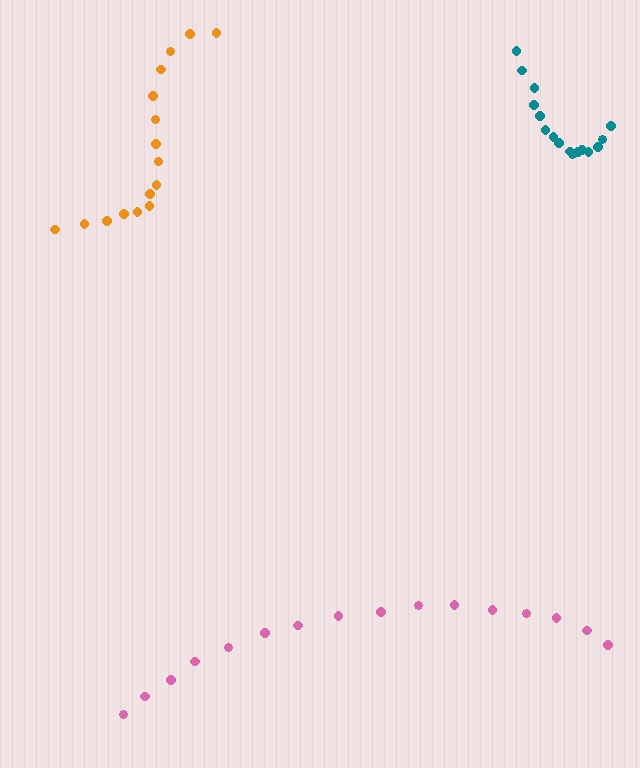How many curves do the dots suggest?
There are 3 distinct paths.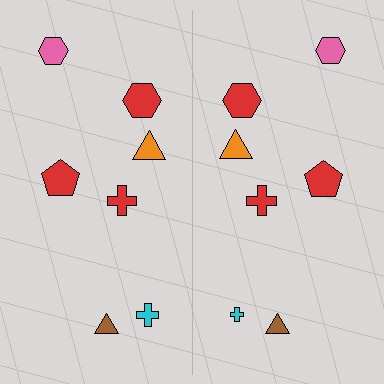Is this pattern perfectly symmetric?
No, the pattern is not perfectly symmetric. The cyan cross on the right side has a different size than its mirror counterpart.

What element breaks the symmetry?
The cyan cross on the right side has a different size than its mirror counterpart.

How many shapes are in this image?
There are 14 shapes in this image.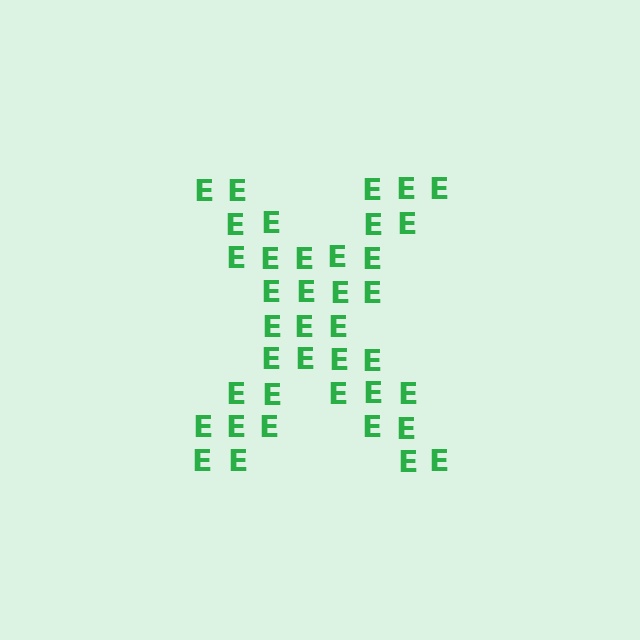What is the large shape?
The large shape is the letter X.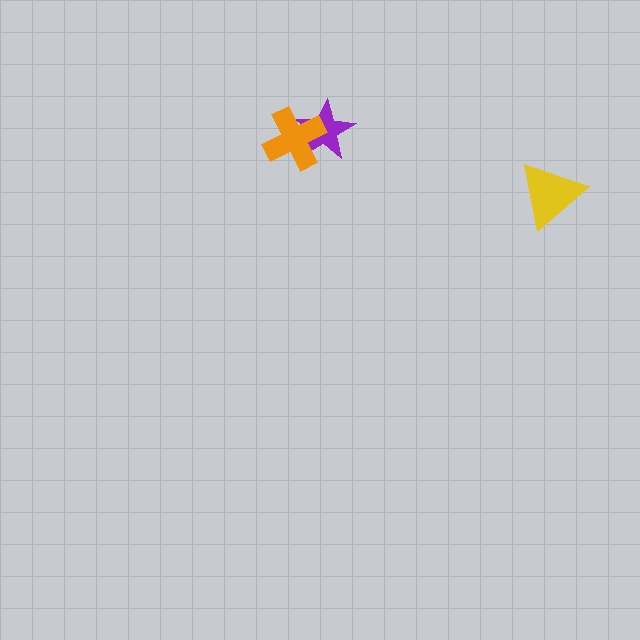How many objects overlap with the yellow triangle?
0 objects overlap with the yellow triangle.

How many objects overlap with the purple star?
1 object overlaps with the purple star.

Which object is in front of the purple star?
The orange cross is in front of the purple star.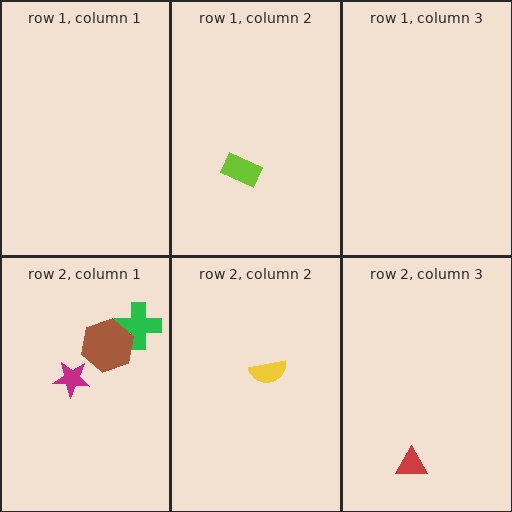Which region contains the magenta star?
The row 2, column 1 region.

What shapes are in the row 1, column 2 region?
The lime rectangle.